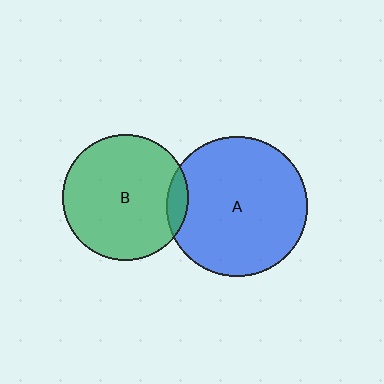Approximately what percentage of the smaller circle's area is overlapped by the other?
Approximately 10%.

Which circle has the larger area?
Circle A (blue).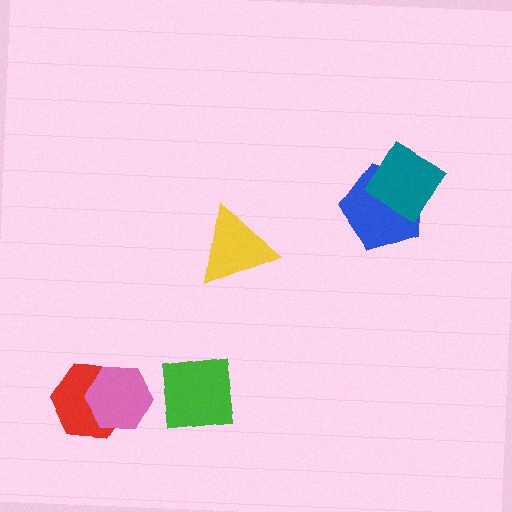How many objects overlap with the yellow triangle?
0 objects overlap with the yellow triangle.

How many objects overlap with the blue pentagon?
1 object overlaps with the blue pentagon.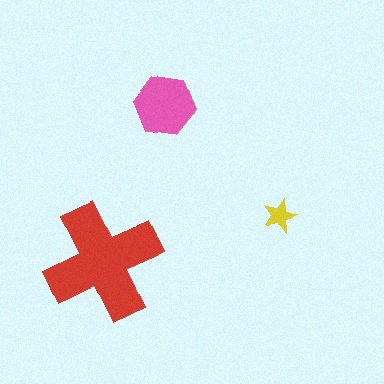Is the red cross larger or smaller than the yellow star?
Larger.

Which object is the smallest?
The yellow star.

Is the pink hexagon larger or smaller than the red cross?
Smaller.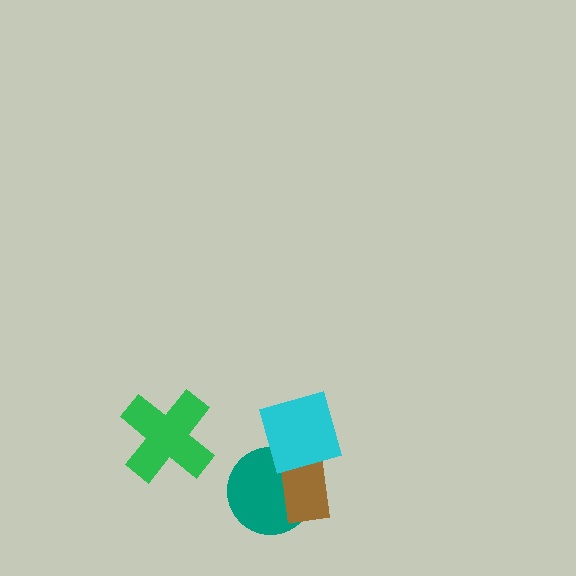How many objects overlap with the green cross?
0 objects overlap with the green cross.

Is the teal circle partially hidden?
Yes, it is partially covered by another shape.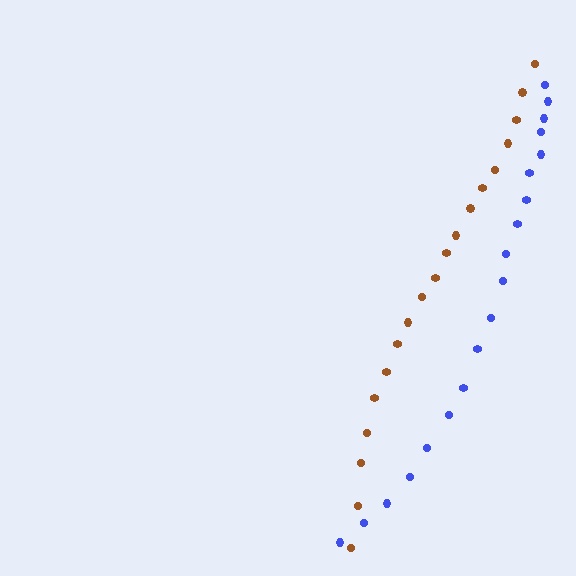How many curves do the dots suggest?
There are 2 distinct paths.